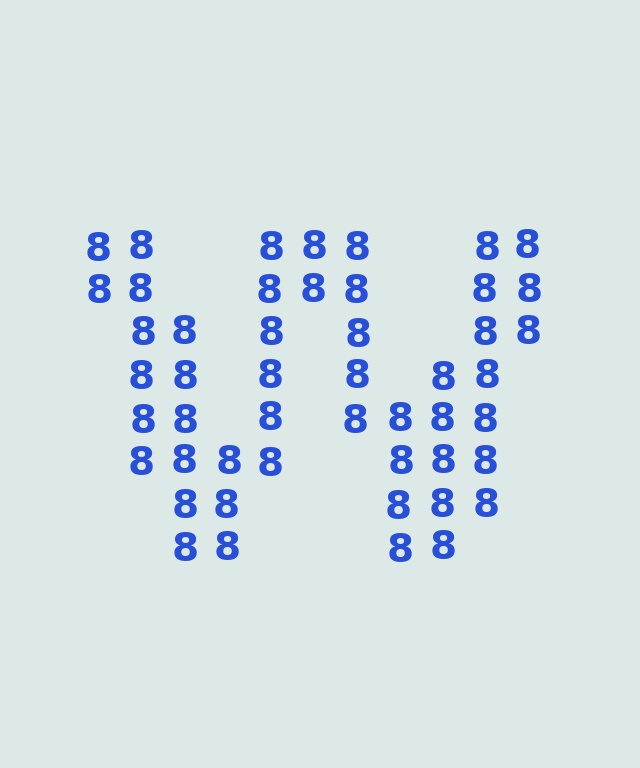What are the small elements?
The small elements are digit 8's.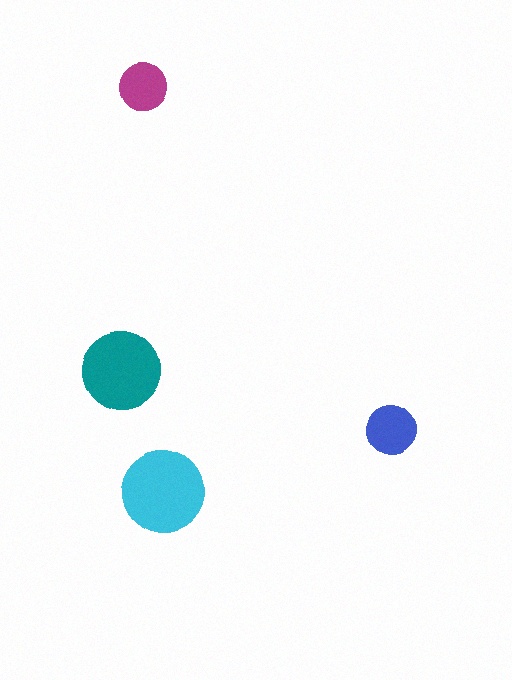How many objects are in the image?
There are 4 objects in the image.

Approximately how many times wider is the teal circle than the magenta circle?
About 1.5 times wider.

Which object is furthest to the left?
The teal circle is leftmost.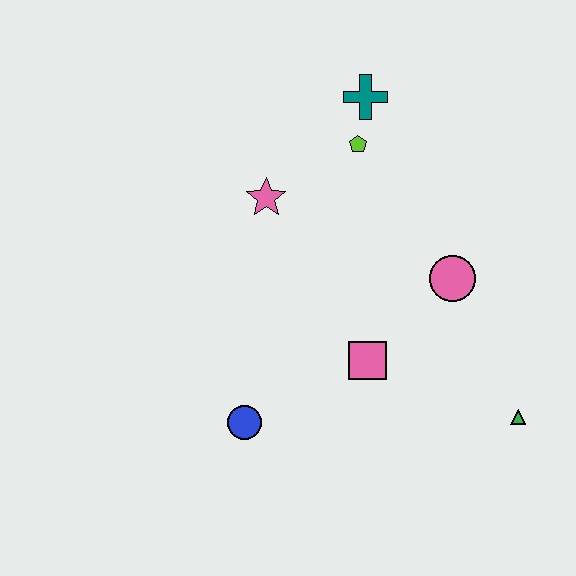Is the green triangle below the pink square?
Yes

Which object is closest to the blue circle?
The pink square is closest to the blue circle.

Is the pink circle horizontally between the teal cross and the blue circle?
No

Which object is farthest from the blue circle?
The teal cross is farthest from the blue circle.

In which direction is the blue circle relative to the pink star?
The blue circle is below the pink star.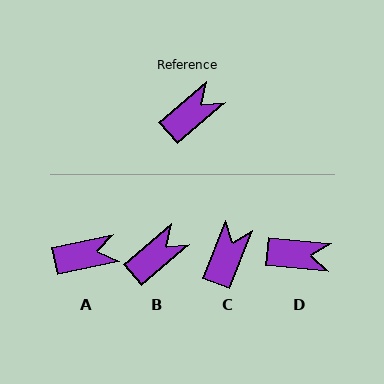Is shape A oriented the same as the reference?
No, it is off by about 28 degrees.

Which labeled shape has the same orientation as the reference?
B.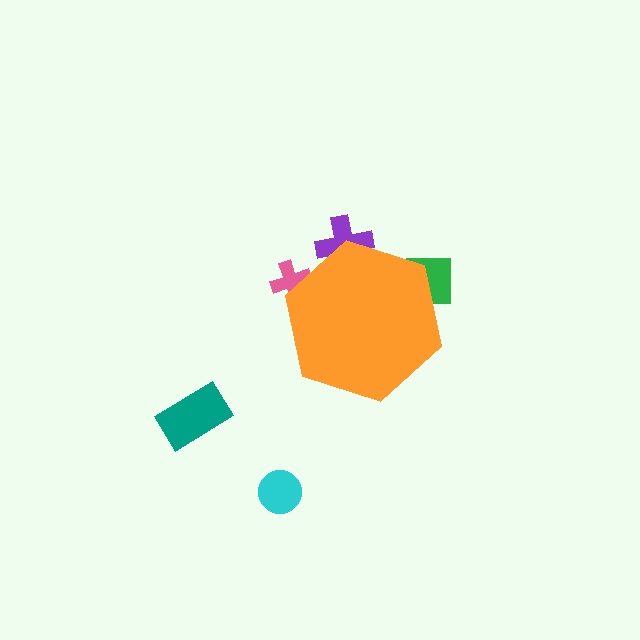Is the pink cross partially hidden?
Yes, the pink cross is partially hidden behind the orange hexagon.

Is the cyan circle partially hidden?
No, the cyan circle is fully visible.